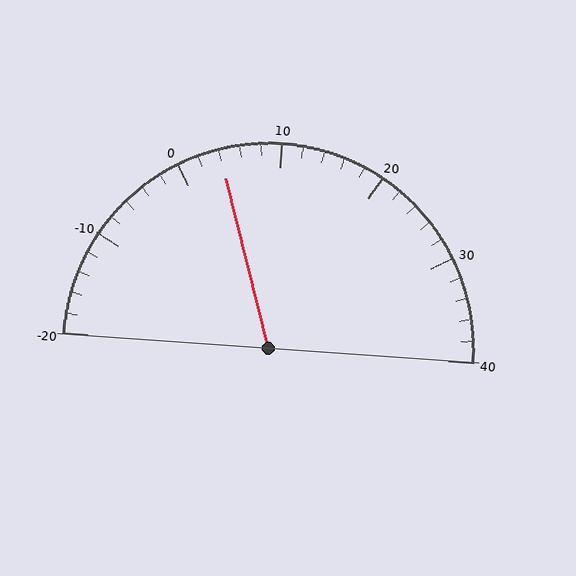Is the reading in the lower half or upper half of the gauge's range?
The reading is in the lower half of the range (-20 to 40).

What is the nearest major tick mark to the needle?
The nearest major tick mark is 0.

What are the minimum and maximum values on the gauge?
The gauge ranges from -20 to 40.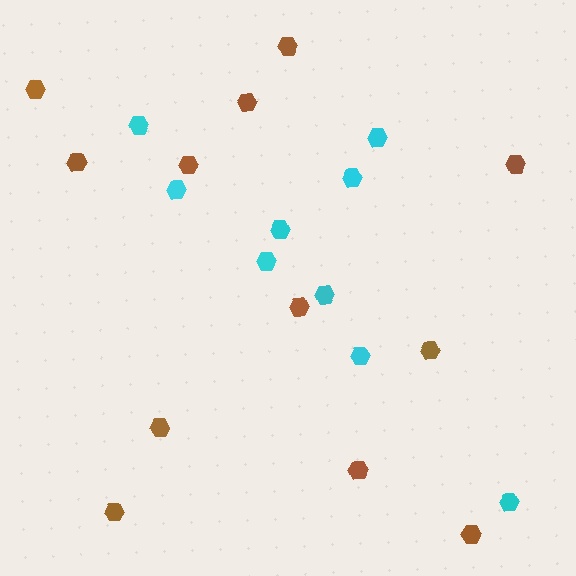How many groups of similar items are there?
There are 2 groups: one group of brown hexagons (12) and one group of cyan hexagons (9).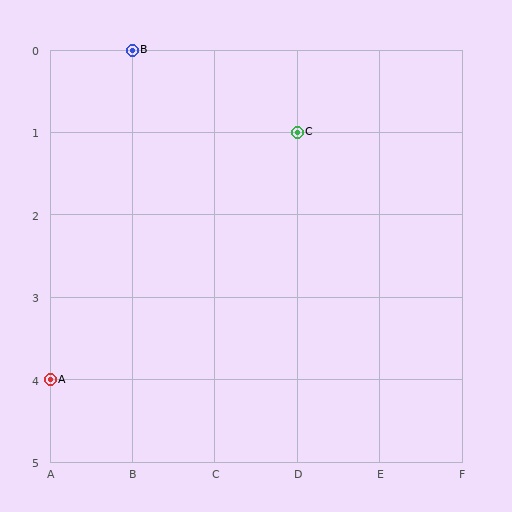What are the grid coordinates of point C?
Point C is at grid coordinates (D, 1).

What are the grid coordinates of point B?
Point B is at grid coordinates (B, 0).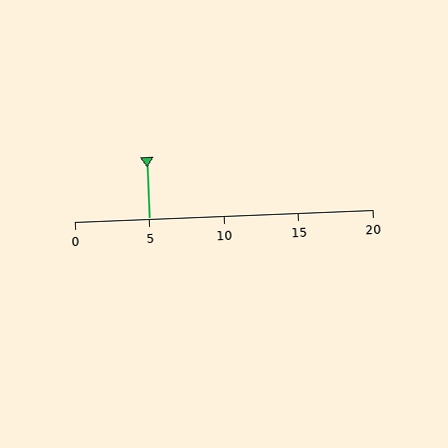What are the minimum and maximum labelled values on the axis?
The axis runs from 0 to 20.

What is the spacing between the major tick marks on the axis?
The major ticks are spaced 5 apart.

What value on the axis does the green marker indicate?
The marker indicates approximately 5.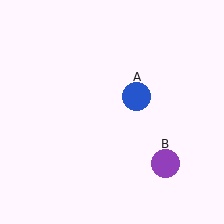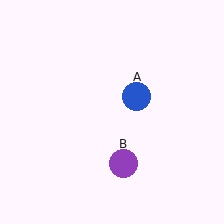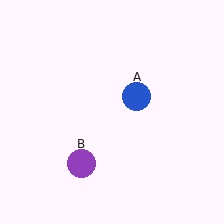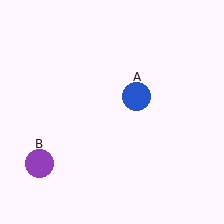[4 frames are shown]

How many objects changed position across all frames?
1 object changed position: purple circle (object B).